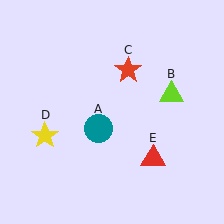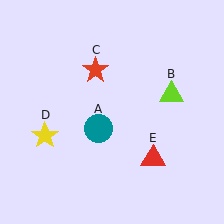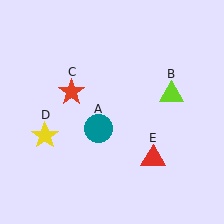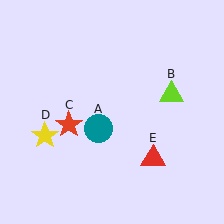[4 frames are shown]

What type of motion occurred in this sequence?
The red star (object C) rotated counterclockwise around the center of the scene.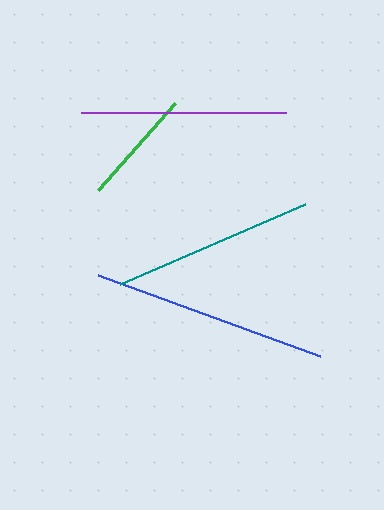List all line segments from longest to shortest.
From longest to shortest: blue, purple, teal, green.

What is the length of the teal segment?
The teal segment is approximately 201 pixels long.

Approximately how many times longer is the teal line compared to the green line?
The teal line is approximately 1.7 times the length of the green line.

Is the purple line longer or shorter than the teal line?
The purple line is longer than the teal line.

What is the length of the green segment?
The green segment is approximately 117 pixels long.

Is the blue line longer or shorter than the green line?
The blue line is longer than the green line.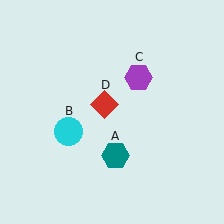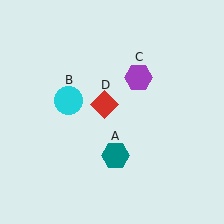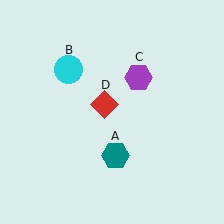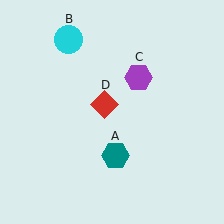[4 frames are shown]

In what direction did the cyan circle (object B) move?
The cyan circle (object B) moved up.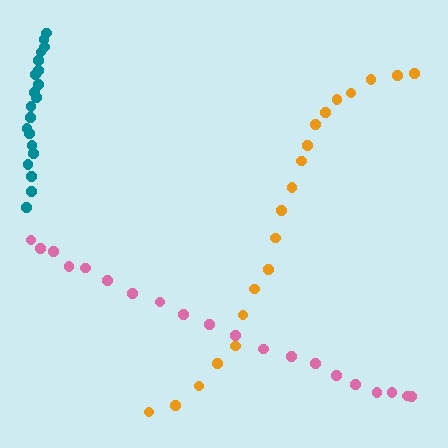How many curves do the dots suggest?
There are 3 distinct paths.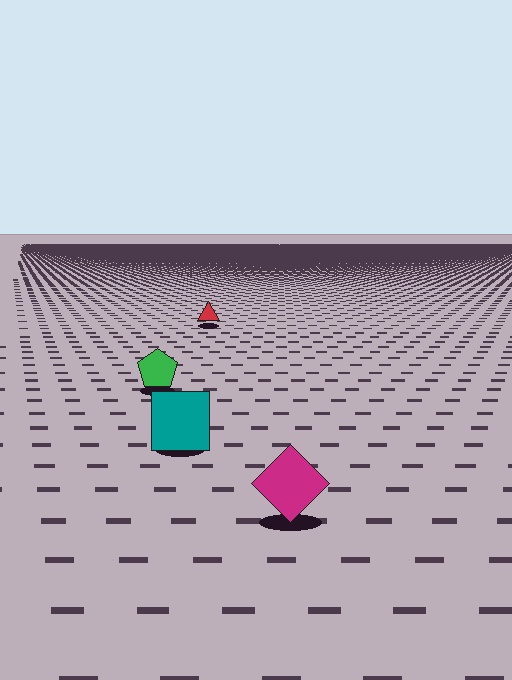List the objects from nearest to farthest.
From nearest to farthest: the magenta diamond, the teal square, the green pentagon, the red triangle.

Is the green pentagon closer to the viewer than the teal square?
No. The teal square is closer — you can tell from the texture gradient: the ground texture is coarser near it.